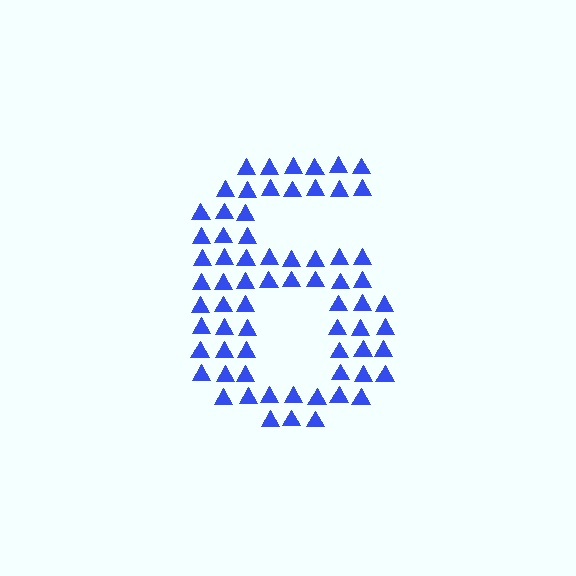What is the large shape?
The large shape is the digit 6.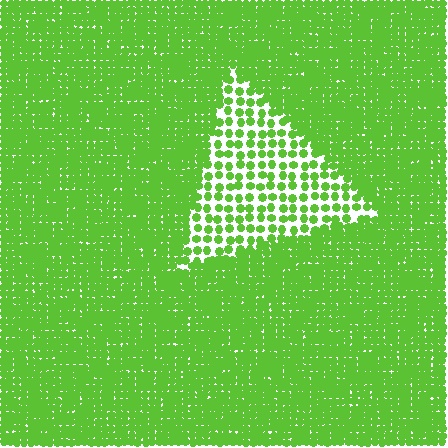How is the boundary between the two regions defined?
The boundary is defined by a change in element density (approximately 2.5x ratio). All elements are the same color, size, and shape.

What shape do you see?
I see a triangle.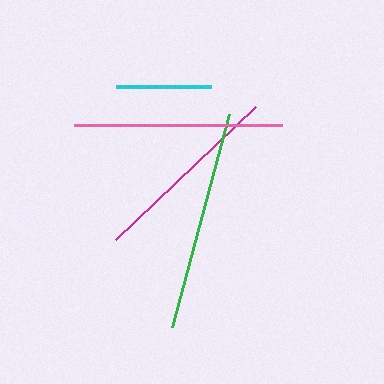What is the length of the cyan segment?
The cyan segment is approximately 95 pixels long.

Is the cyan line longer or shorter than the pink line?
The pink line is longer than the cyan line.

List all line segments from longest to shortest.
From longest to shortest: green, pink, magenta, cyan.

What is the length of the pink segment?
The pink segment is approximately 207 pixels long.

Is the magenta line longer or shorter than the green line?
The green line is longer than the magenta line.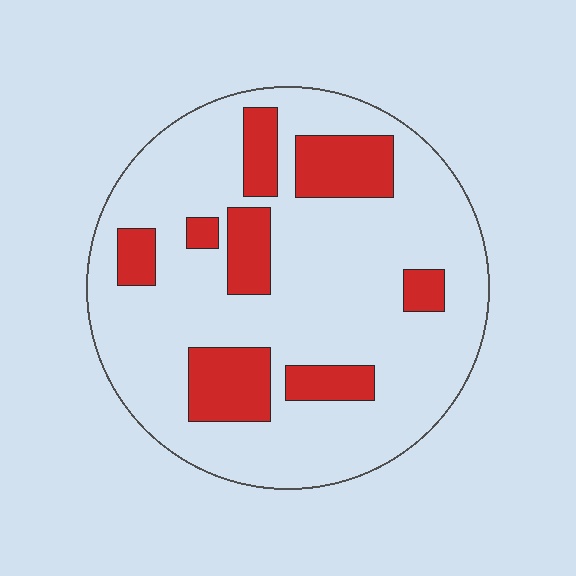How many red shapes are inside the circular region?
8.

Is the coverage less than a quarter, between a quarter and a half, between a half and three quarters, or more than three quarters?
Less than a quarter.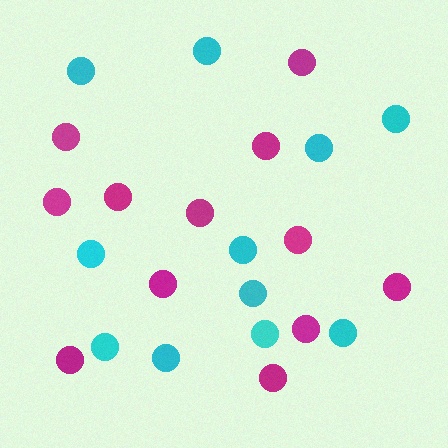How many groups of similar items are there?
There are 2 groups: one group of cyan circles (11) and one group of magenta circles (12).